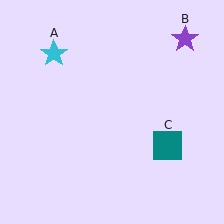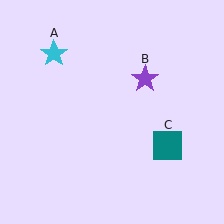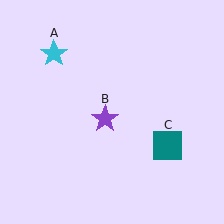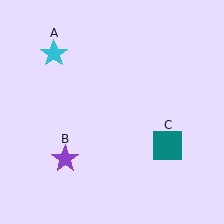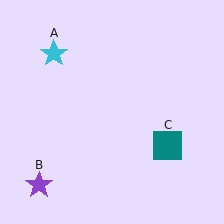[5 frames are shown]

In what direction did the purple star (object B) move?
The purple star (object B) moved down and to the left.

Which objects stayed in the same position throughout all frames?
Cyan star (object A) and teal square (object C) remained stationary.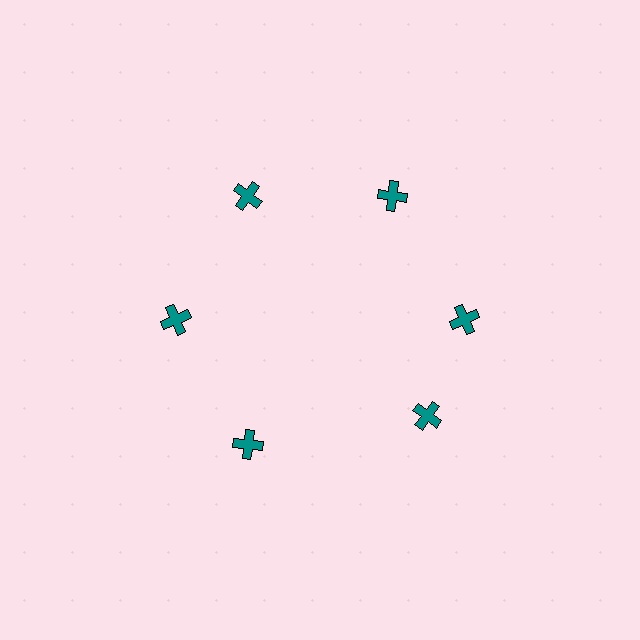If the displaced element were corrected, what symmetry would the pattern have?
It would have 6-fold rotational symmetry — the pattern would map onto itself every 60 degrees.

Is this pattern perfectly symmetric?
No. The 6 teal crosses are arranged in a ring, but one element near the 5 o'clock position is rotated out of alignment along the ring, breaking the 6-fold rotational symmetry.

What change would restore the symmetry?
The symmetry would be restored by rotating it back into even spacing with its neighbors so that all 6 crosses sit at equal angles and equal distance from the center.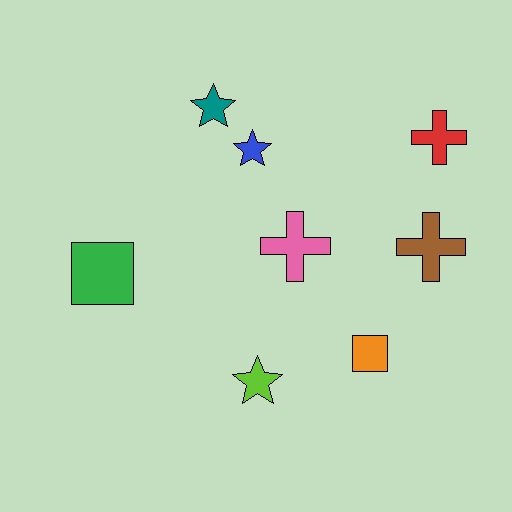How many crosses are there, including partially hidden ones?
There are 3 crosses.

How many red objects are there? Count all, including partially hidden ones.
There is 1 red object.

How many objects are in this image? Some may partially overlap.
There are 8 objects.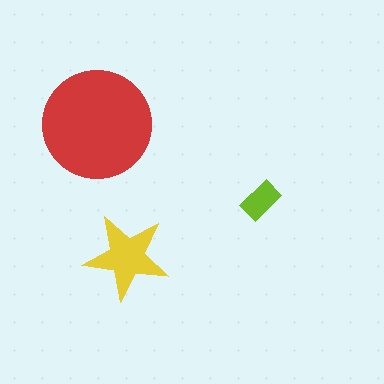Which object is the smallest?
The lime rectangle.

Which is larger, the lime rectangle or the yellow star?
The yellow star.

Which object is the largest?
The red circle.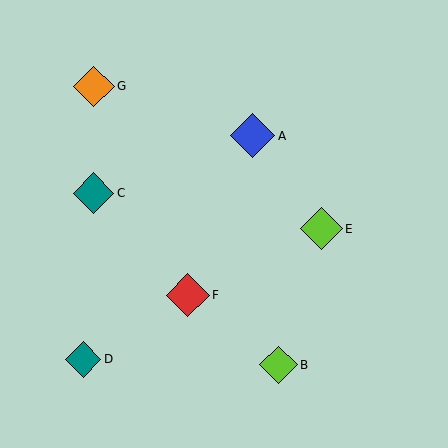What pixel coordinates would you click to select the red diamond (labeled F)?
Click at (188, 295) to select the red diamond F.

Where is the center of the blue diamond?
The center of the blue diamond is at (252, 136).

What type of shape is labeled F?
Shape F is a red diamond.